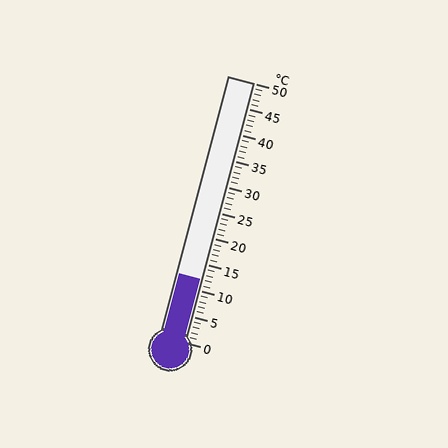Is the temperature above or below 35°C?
The temperature is below 35°C.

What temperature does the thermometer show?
The thermometer shows approximately 12°C.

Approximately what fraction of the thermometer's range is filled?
The thermometer is filled to approximately 25% of its range.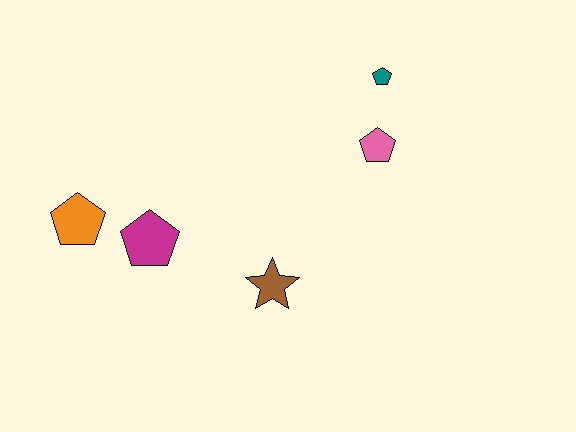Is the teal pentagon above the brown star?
Yes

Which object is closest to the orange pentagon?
The magenta pentagon is closest to the orange pentagon.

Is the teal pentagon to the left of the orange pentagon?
No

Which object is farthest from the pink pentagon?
The orange pentagon is farthest from the pink pentagon.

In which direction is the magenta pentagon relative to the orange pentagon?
The magenta pentagon is to the right of the orange pentagon.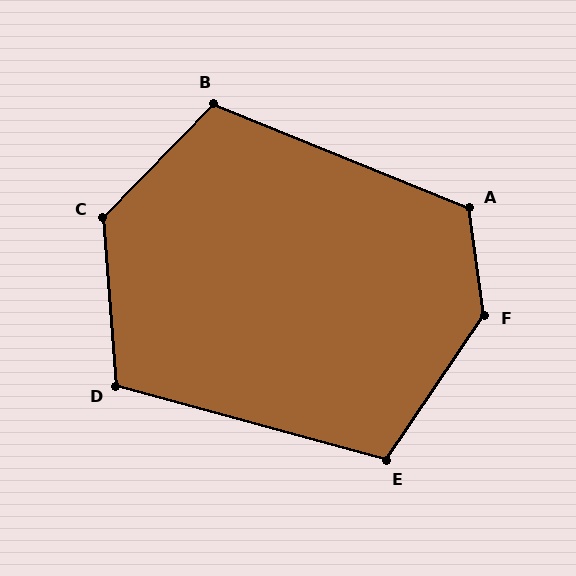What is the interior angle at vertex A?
Approximately 120 degrees (obtuse).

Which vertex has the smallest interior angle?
E, at approximately 109 degrees.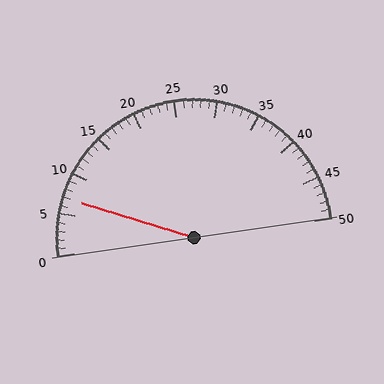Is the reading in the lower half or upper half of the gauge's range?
The reading is in the lower half of the range (0 to 50).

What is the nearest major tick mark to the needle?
The nearest major tick mark is 5.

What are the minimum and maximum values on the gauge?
The gauge ranges from 0 to 50.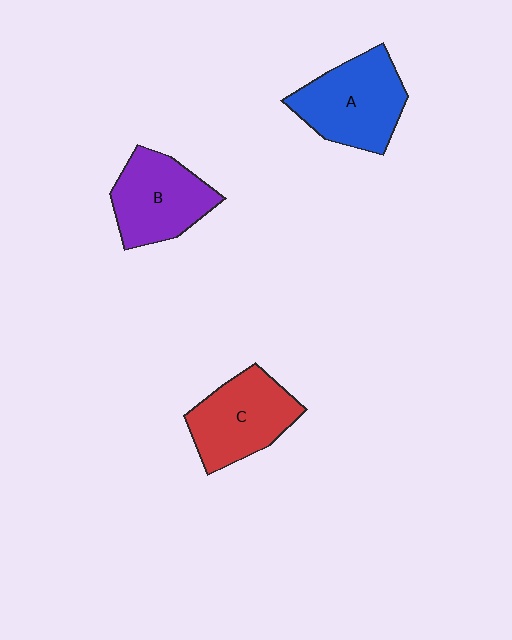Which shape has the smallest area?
Shape B (purple).